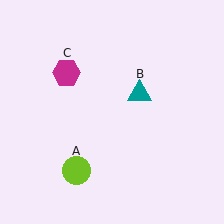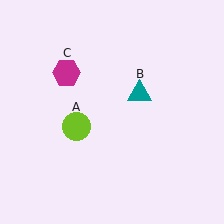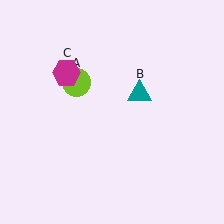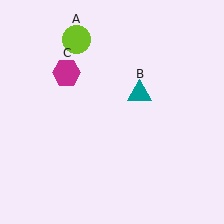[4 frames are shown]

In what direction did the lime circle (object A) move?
The lime circle (object A) moved up.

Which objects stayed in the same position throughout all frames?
Teal triangle (object B) and magenta hexagon (object C) remained stationary.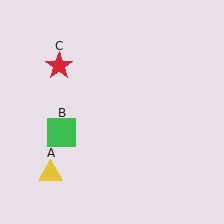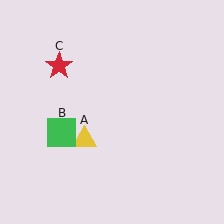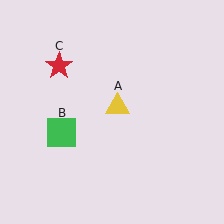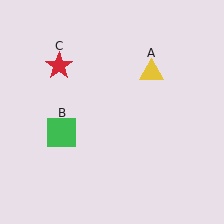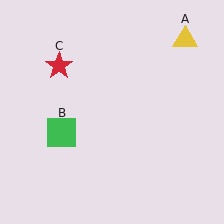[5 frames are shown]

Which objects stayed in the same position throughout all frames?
Green square (object B) and red star (object C) remained stationary.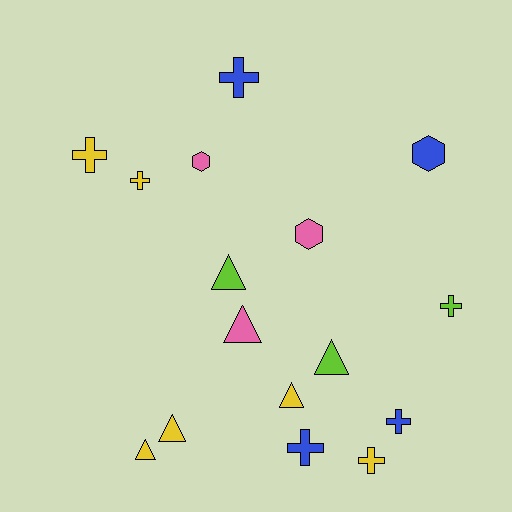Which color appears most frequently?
Yellow, with 6 objects.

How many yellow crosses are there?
There are 3 yellow crosses.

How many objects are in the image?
There are 16 objects.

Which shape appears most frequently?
Cross, with 7 objects.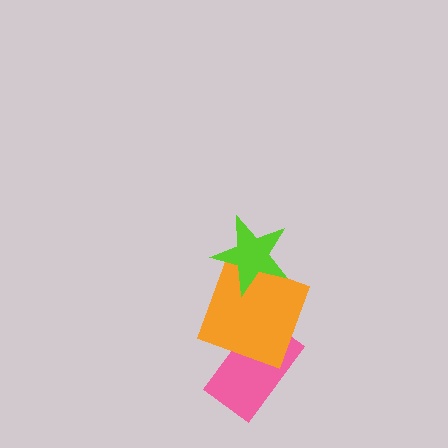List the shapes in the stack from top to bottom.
From top to bottom: the lime star, the orange square, the pink rectangle.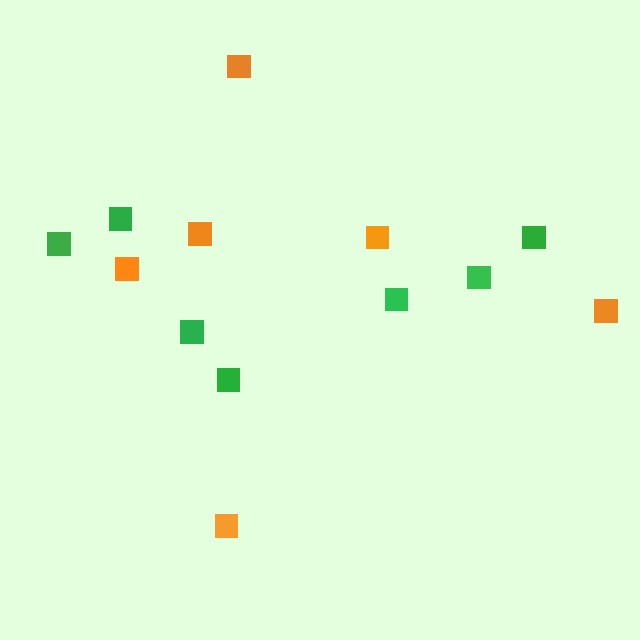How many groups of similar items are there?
There are 2 groups: one group of orange squares (6) and one group of green squares (7).